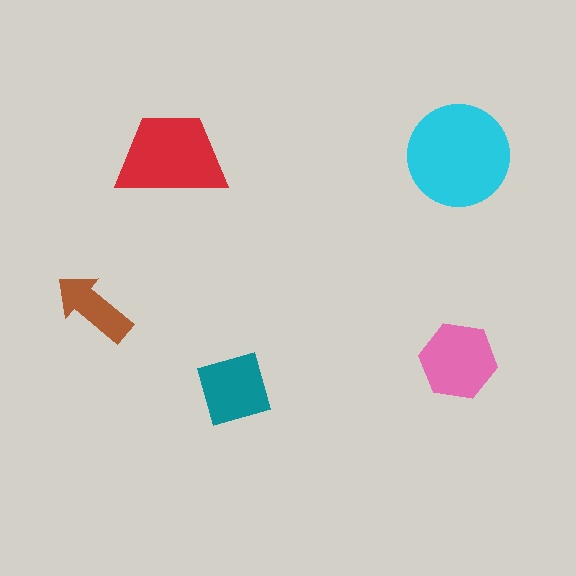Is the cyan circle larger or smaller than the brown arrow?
Larger.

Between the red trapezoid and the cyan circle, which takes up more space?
The cyan circle.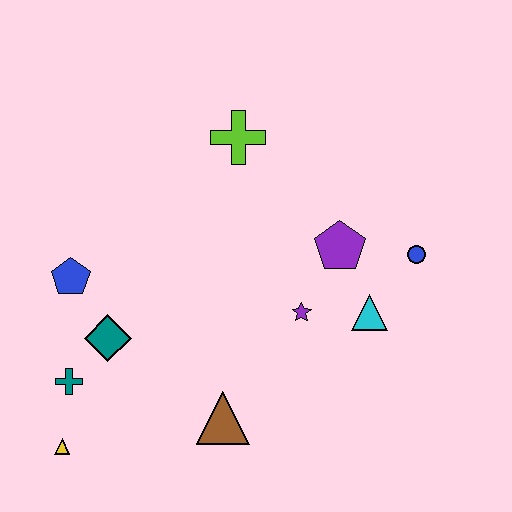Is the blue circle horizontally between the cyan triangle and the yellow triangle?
No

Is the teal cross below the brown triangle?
No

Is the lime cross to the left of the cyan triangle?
Yes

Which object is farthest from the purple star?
The yellow triangle is farthest from the purple star.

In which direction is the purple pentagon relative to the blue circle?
The purple pentagon is to the left of the blue circle.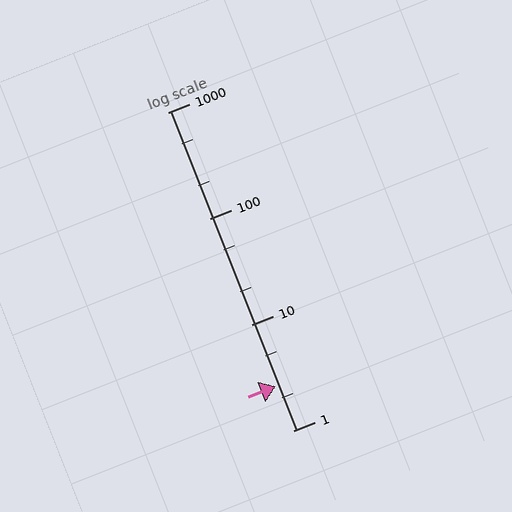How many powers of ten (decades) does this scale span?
The scale spans 3 decades, from 1 to 1000.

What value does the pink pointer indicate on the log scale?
The pointer indicates approximately 2.6.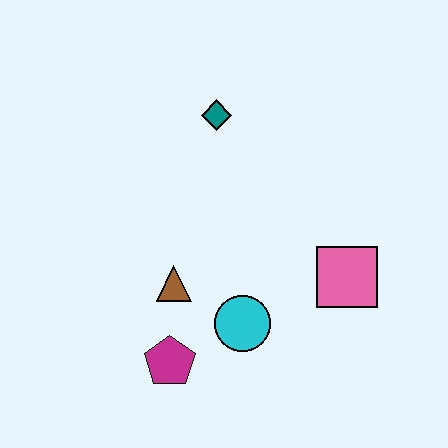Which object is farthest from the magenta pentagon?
The teal diamond is farthest from the magenta pentagon.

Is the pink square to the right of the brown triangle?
Yes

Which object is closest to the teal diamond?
The brown triangle is closest to the teal diamond.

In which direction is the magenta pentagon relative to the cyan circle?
The magenta pentagon is to the left of the cyan circle.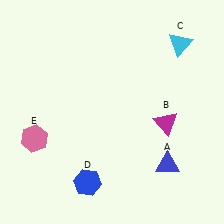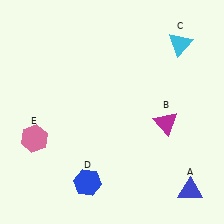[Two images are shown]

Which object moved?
The blue triangle (A) moved down.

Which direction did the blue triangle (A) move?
The blue triangle (A) moved down.